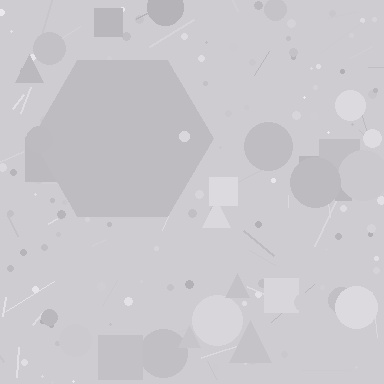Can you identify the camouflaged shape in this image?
The camouflaged shape is a hexagon.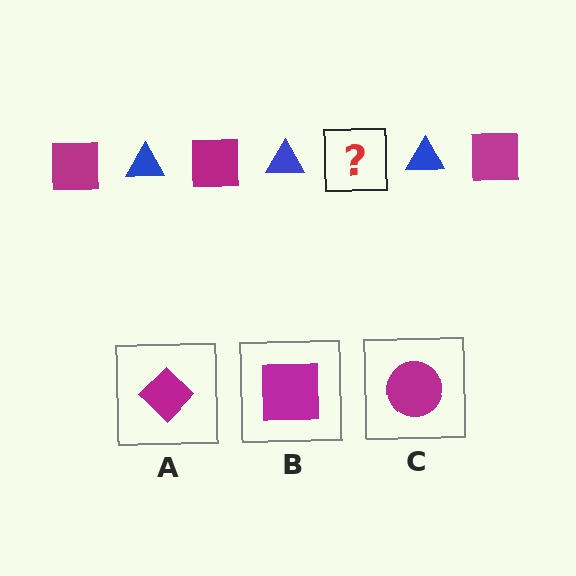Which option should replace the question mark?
Option B.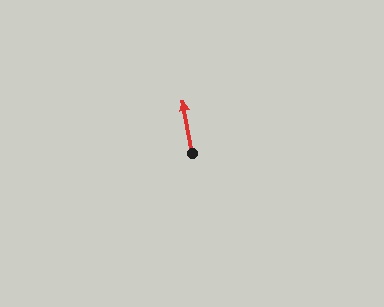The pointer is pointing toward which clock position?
Roughly 12 o'clock.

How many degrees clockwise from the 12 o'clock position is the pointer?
Approximately 350 degrees.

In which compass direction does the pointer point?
North.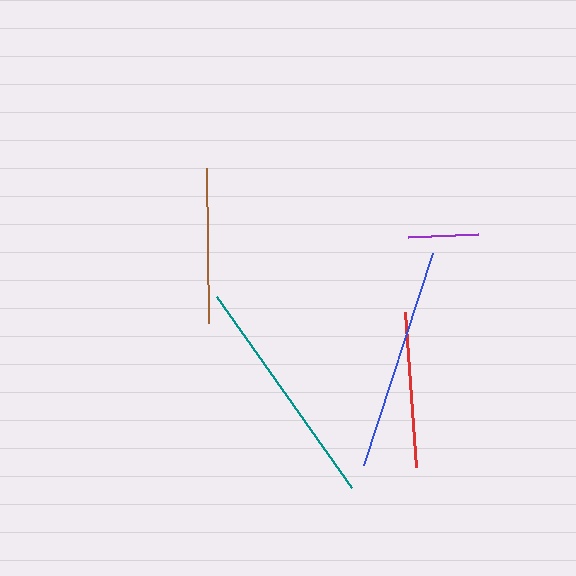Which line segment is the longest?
The teal line is the longest at approximately 234 pixels.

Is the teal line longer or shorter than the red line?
The teal line is longer than the red line.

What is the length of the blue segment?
The blue segment is approximately 223 pixels long.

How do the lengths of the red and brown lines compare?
The red and brown lines are approximately the same length.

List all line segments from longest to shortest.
From longest to shortest: teal, blue, red, brown, purple.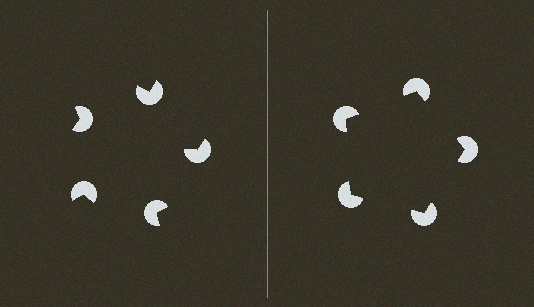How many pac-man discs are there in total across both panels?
10 — 5 on each side.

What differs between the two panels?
The pac-man discs are positioned identically on both sides; only the wedge orientations differ. On the right they align to a pentagon; on the left they are misaligned.